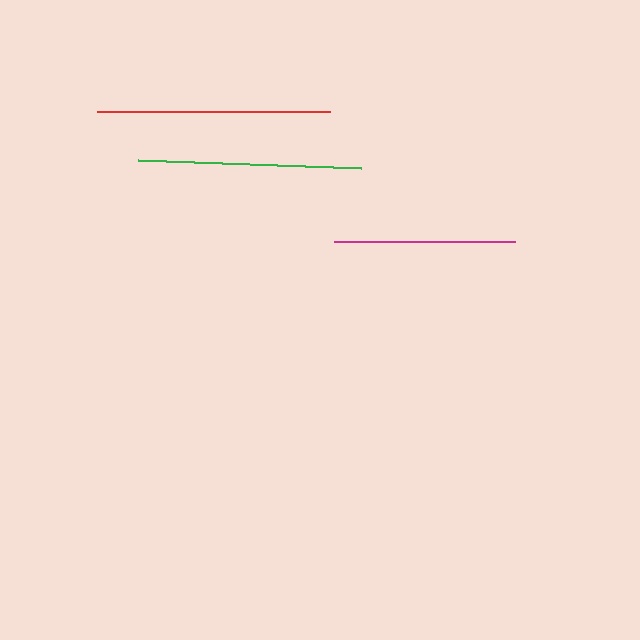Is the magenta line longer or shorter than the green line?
The green line is longer than the magenta line.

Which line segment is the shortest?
The magenta line is the shortest at approximately 182 pixels.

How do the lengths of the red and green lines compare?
The red and green lines are approximately the same length.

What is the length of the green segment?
The green segment is approximately 224 pixels long.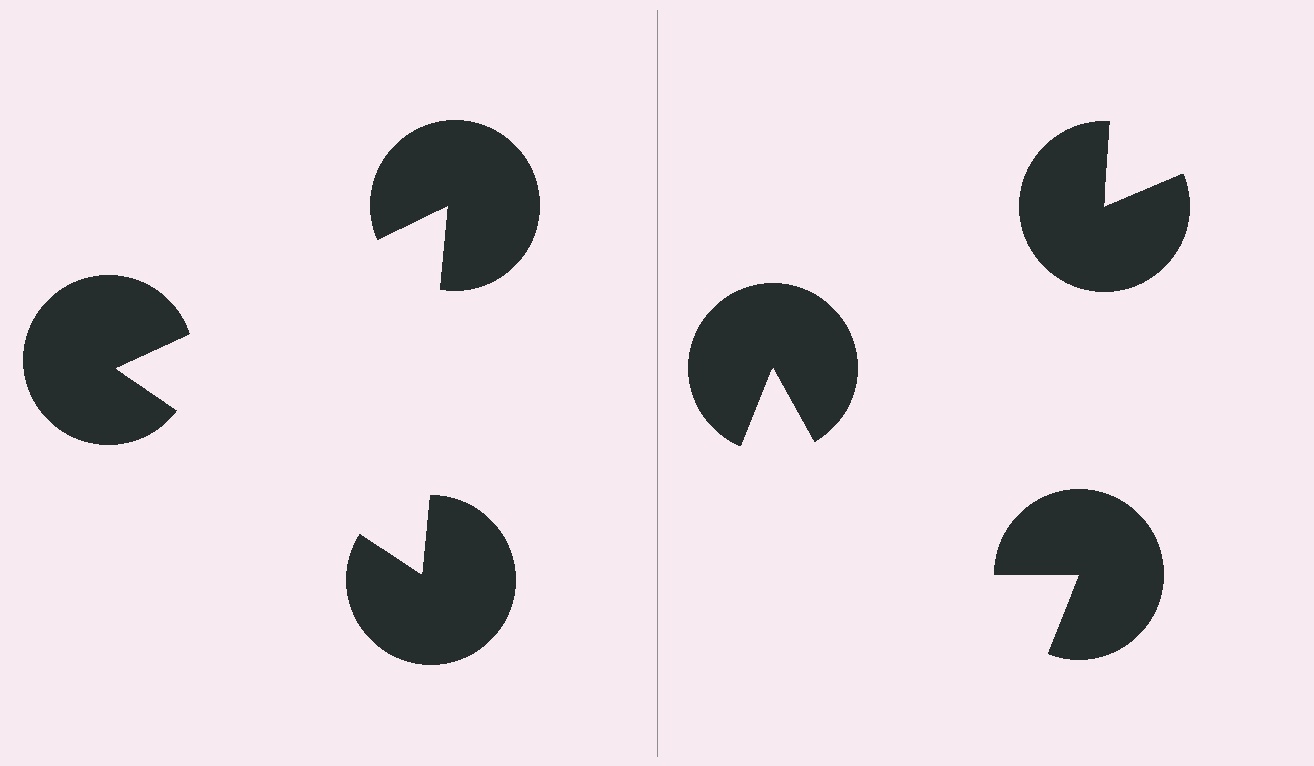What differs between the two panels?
The pac-man discs are positioned identically on both sides; only the wedge orientations differ. On the left they align to a triangle; on the right they are misaligned.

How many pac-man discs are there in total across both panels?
6 — 3 on each side.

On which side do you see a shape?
An illusory triangle appears on the left side. On the right side the wedge cuts are rotated, so no coherent shape forms.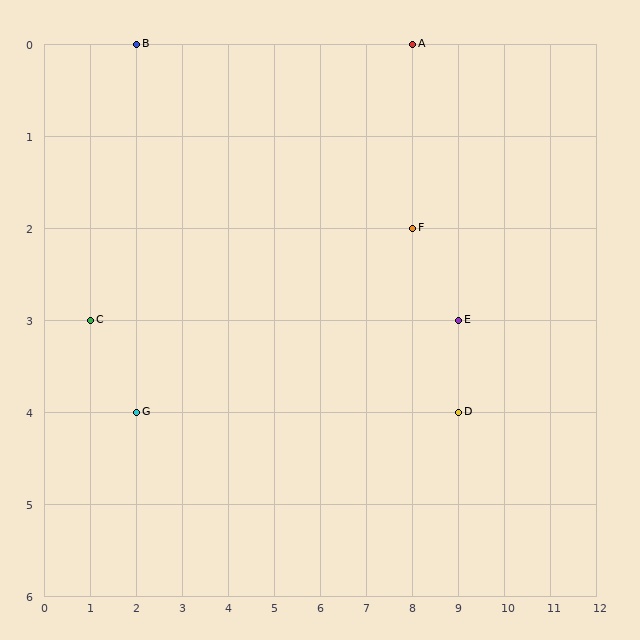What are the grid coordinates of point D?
Point D is at grid coordinates (9, 4).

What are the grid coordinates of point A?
Point A is at grid coordinates (8, 0).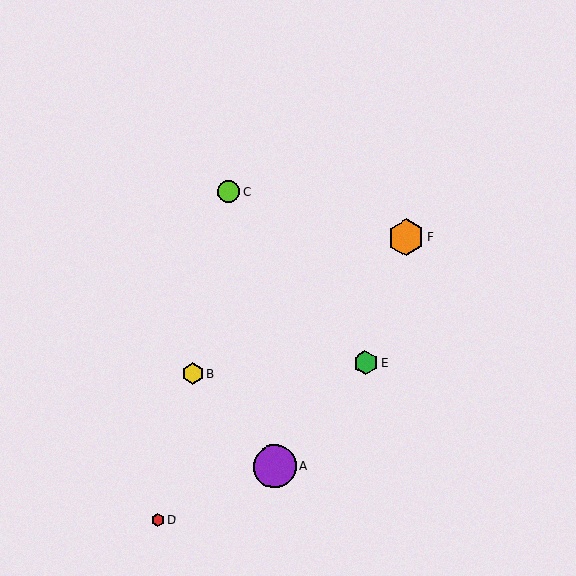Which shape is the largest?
The purple circle (labeled A) is the largest.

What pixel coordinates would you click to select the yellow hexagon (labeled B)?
Click at (193, 374) to select the yellow hexagon B.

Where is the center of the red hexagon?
The center of the red hexagon is at (158, 520).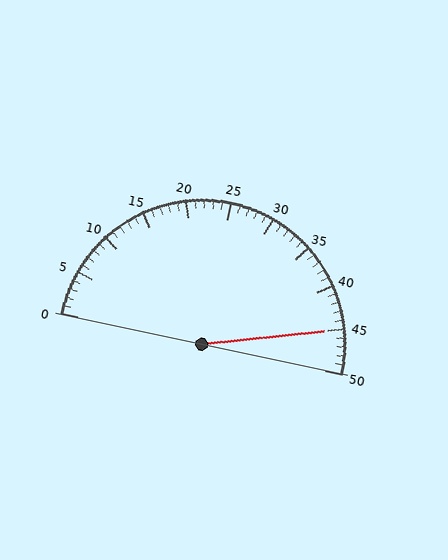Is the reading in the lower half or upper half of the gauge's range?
The reading is in the upper half of the range (0 to 50).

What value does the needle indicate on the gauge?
The needle indicates approximately 45.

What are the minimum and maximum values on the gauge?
The gauge ranges from 0 to 50.